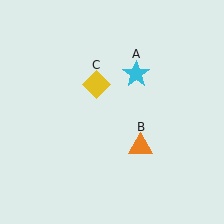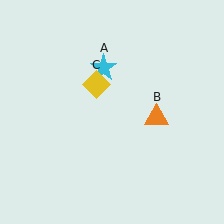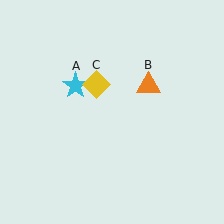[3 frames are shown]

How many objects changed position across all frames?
2 objects changed position: cyan star (object A), orange triangle (object B).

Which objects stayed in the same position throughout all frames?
Yellow diamond (object C) remained stationary.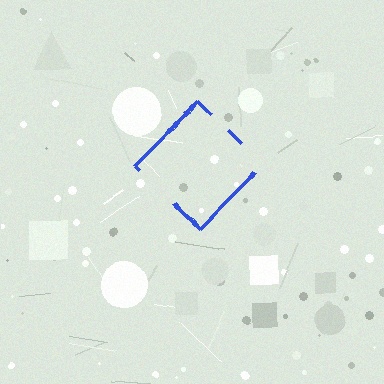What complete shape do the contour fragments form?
The contour fragments form a diamond.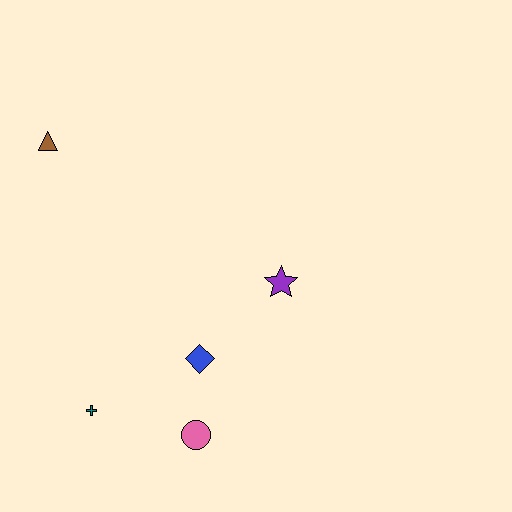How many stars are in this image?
There is 1 star.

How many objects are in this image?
There are 5 objects.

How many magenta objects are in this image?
There are no magenta objects.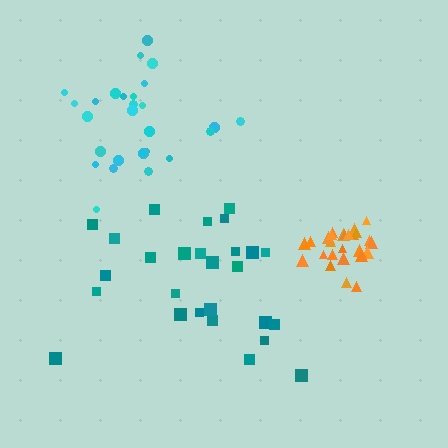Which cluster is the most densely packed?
Orange.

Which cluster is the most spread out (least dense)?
Teal.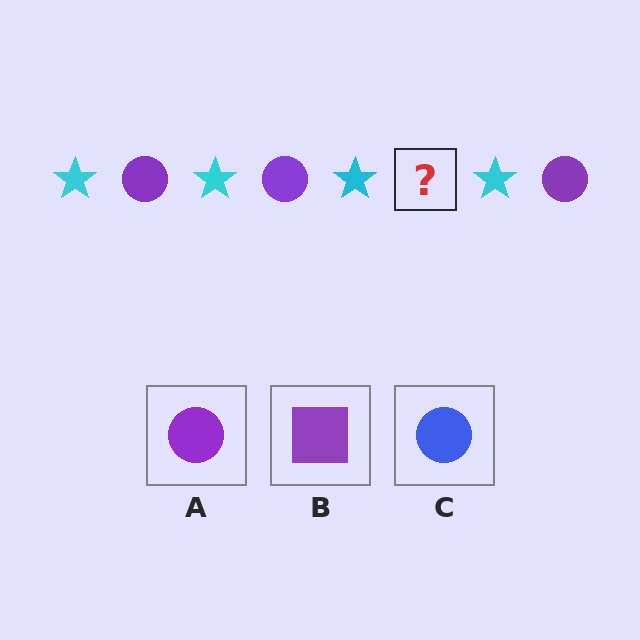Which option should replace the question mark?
Option A.